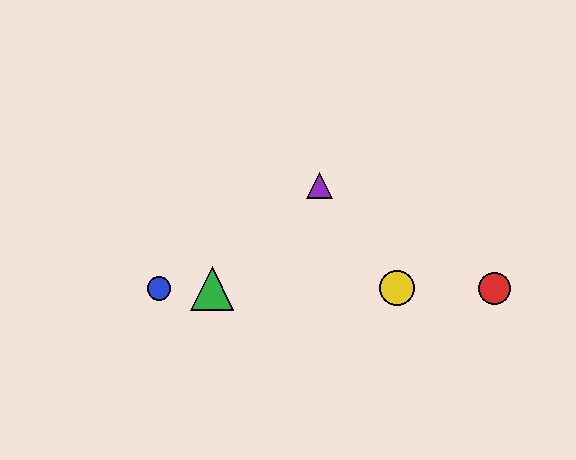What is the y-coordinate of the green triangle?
The green triangle is at y≈288.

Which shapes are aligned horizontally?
The red circle, the blue circle, the green triangle, the yellow circle are aligned horizontally.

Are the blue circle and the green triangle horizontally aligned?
Yes, both are at y≈288.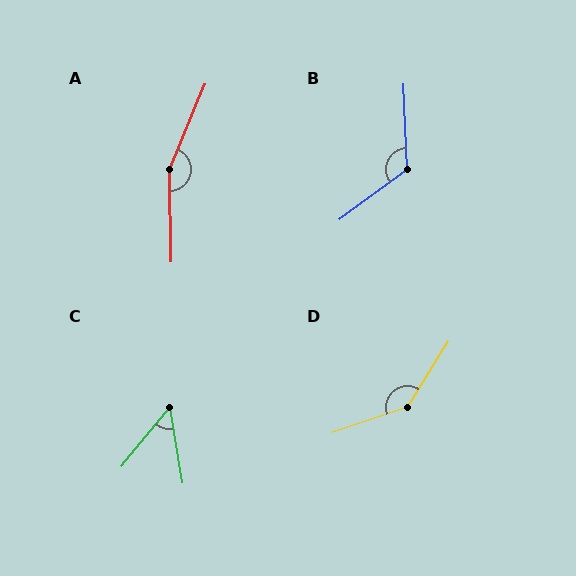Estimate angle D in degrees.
Approximately 141 degrees.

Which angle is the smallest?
C, at approximately 49 degrees.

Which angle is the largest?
A, at approximately 156 degrees.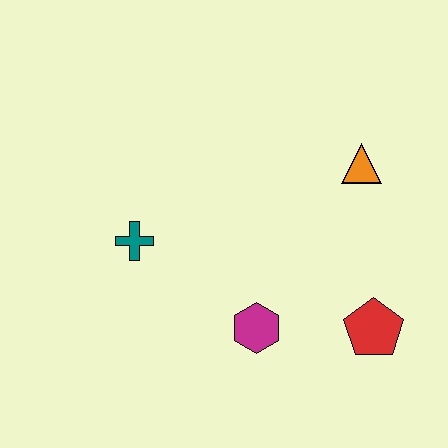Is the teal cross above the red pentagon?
Yes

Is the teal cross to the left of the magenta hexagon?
Yes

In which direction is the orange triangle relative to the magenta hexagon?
The orange triangle is above the magenta hexagon.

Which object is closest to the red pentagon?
The magenta hexagon is closest to the red pentagon.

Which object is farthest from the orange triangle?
The teal cross is farthest from the orange triangle.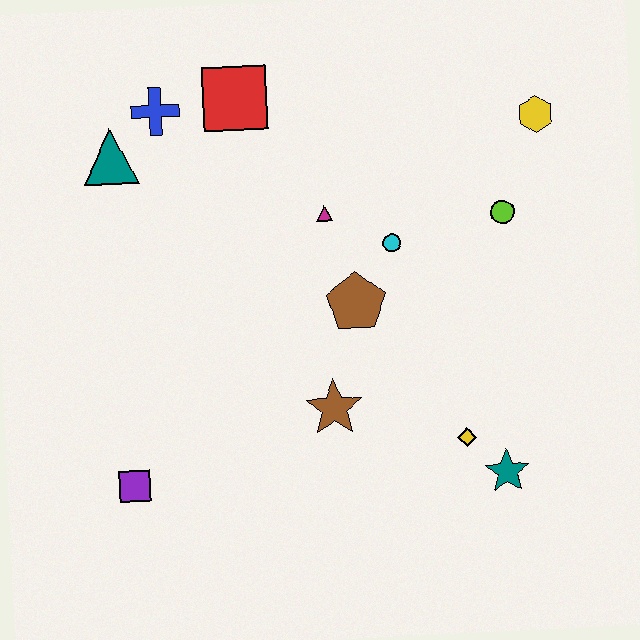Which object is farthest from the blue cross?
The teal star is farthest from the blue cross.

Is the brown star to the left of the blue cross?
No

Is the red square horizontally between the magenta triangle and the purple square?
Yes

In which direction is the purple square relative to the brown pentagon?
The purple square is to the left of the brown pentagon.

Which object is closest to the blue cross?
The teal triangle is closest to the blue cross.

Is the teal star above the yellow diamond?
No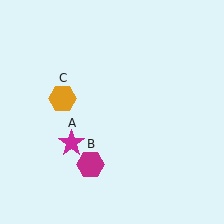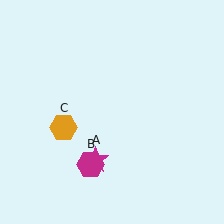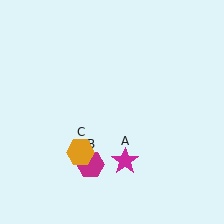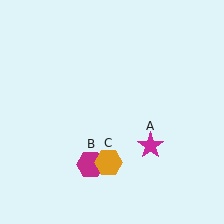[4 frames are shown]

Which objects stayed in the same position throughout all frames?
Magenta hexagon (object B) remained stationary.